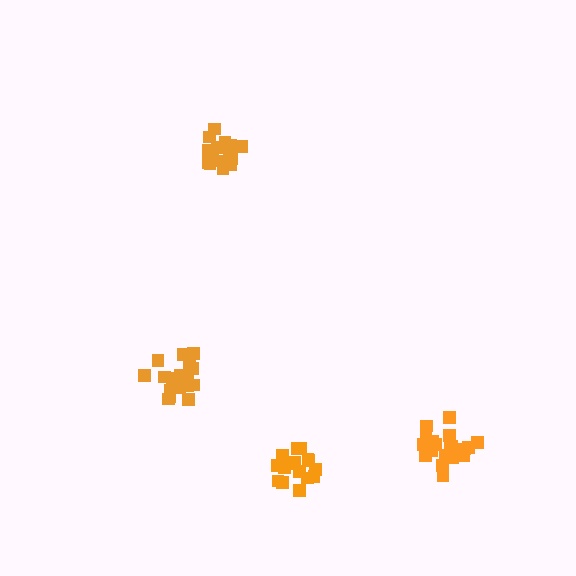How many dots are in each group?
Group 1: 16 dots, Group 2: 16 dots, Group 3: 20 dots, Group 4: 20 dots (72 total).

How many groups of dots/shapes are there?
There are 4 groups.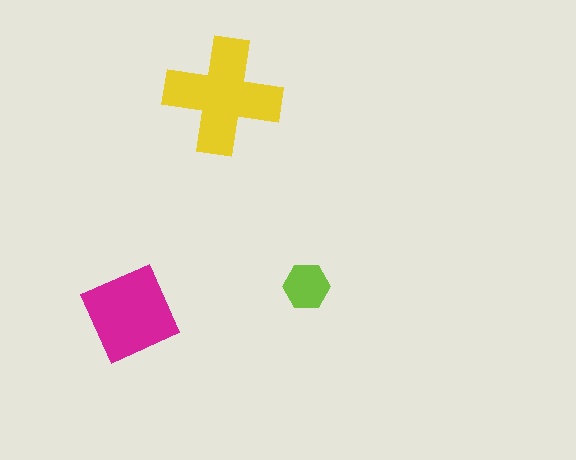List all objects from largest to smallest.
The yellow cross, the magenta diamond, the lime hexagon.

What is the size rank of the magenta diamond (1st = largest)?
2nd.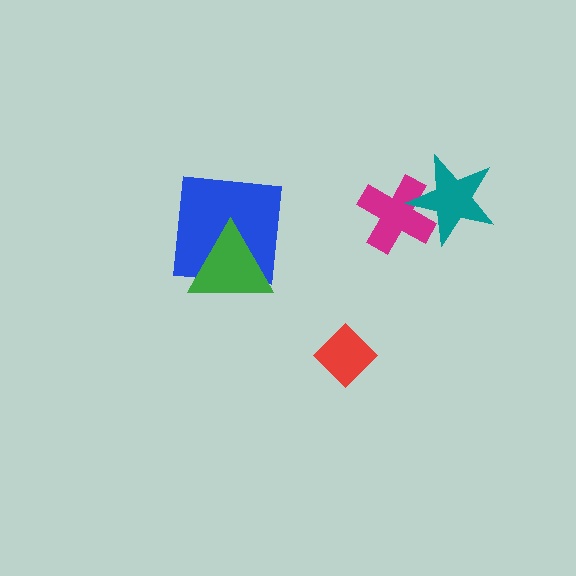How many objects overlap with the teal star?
1 object overlaps with the teal star.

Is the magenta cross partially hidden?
Yes, it is partially covered by another shape.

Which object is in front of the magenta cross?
The teal star is in front of the magenta cross.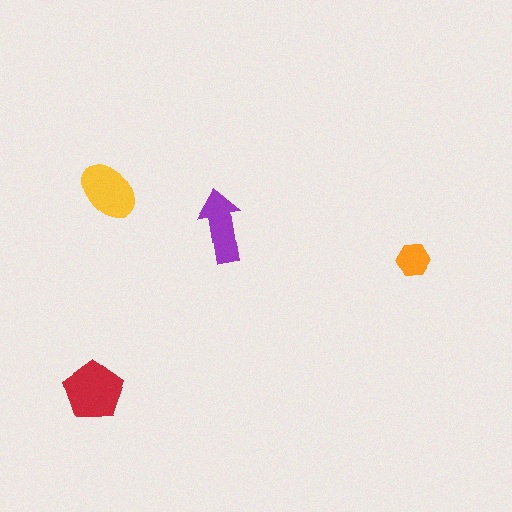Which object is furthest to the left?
The red pentagon is leftmost.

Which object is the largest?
The red pentagon.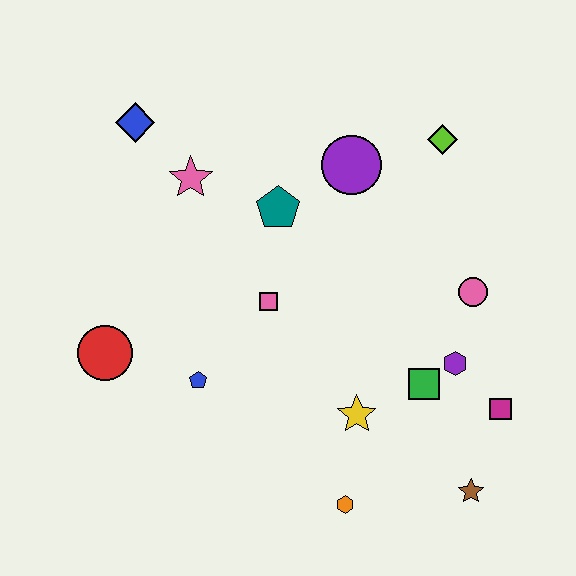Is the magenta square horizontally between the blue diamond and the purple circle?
No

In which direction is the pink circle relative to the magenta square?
The pink circle is above the magenta square.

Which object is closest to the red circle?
The blue pentagon is closest to the red circle.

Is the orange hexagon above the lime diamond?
No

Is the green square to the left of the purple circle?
No